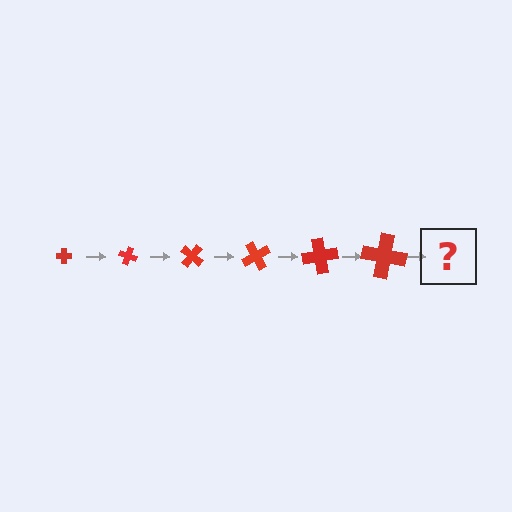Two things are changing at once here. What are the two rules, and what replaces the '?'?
The two rules are that the cross grows larger each step and it rotates 20 degrees each step. The '?' should be a cross, larger than the previous one and rotated 120 degrees from the start.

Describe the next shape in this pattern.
It should be a cross, larger than the previous one and rotated 120 degrees from the start.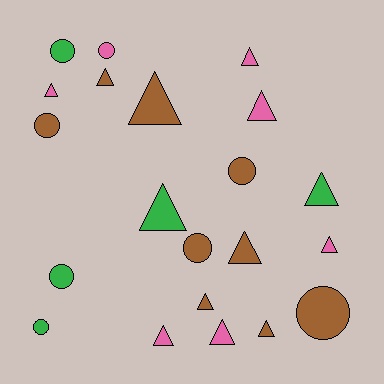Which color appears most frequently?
Brown, with 9 objects.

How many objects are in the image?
There are 21 objects.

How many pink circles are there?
There is 1 pink circle.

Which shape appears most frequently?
Triangle, with 13 objects.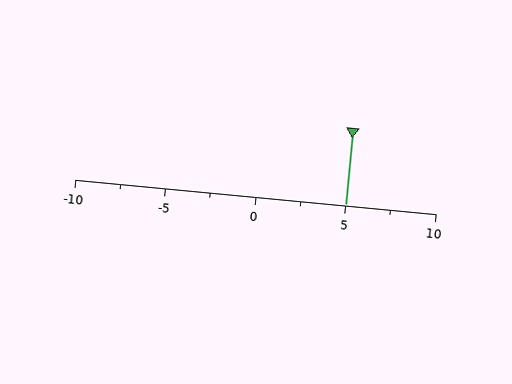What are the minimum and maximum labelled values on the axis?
The axis runs from -10 to 10.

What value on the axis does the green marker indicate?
The marker indicates approximately 5.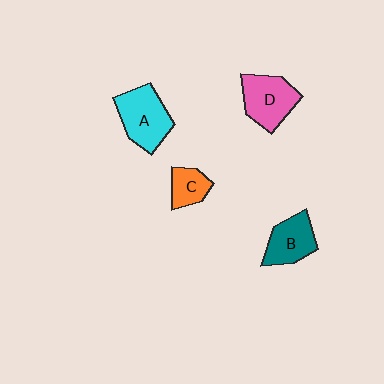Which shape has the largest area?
Shape A (cyan).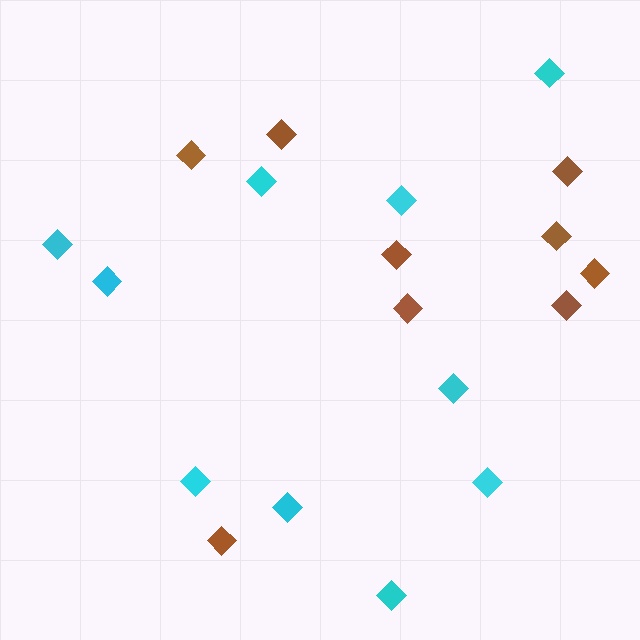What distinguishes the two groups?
There are 2 groups: one group of cyan diamonds (10) and one group of brown diamonds (9).